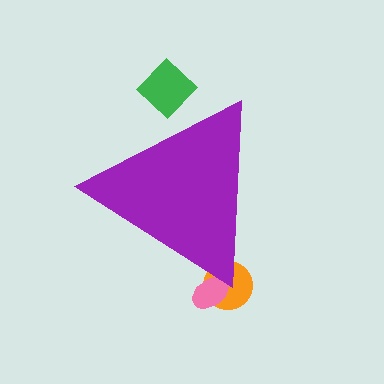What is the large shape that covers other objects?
A purple triangle.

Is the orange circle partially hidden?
Yes, the orange circle is partially hidden behind the purple triangle.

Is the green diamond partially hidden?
Yes, the green diamond is partially hidden behind the purple triangle.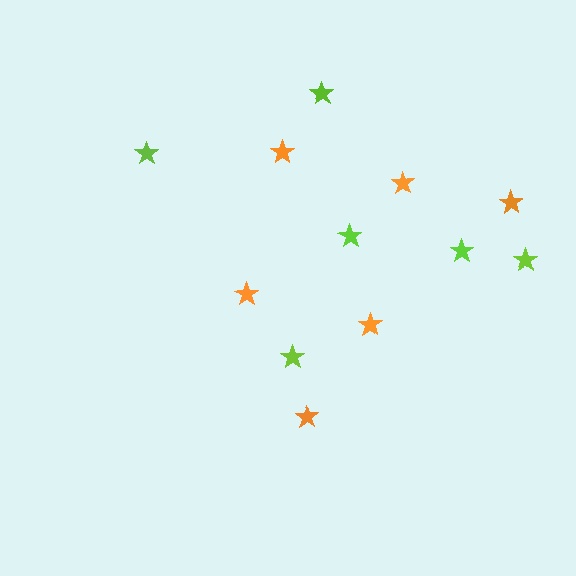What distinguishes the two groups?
There are 2 groups: one group of lime stars (6) and one group of orange stars (6).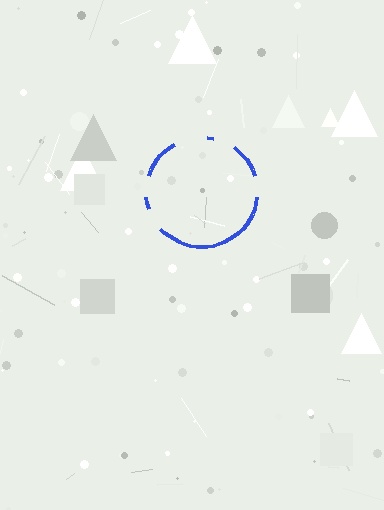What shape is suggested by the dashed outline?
The dashed outline suggests a circle.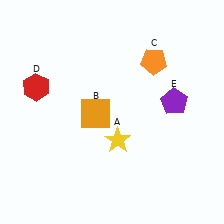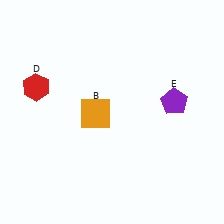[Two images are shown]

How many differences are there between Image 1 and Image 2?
There are 2 differences between the two images.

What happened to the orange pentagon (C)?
The orange pentagon (C) was removed in Image 2. It was in the top-right area of Image 1.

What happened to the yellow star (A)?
The yellow star (A) was removed in Image 2. It was in the bottom-right area of Image 1.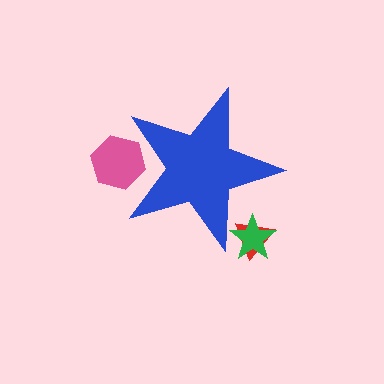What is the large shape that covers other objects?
A blue star.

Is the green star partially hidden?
Yes, the green star is partially hidden behind the blue star.